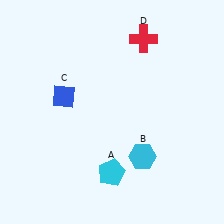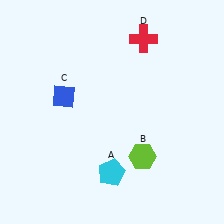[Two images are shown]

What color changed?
The hexagon (B) changed from cyan in Image 1 to lime in Image 2.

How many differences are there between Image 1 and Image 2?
There is 1 difference between the two images.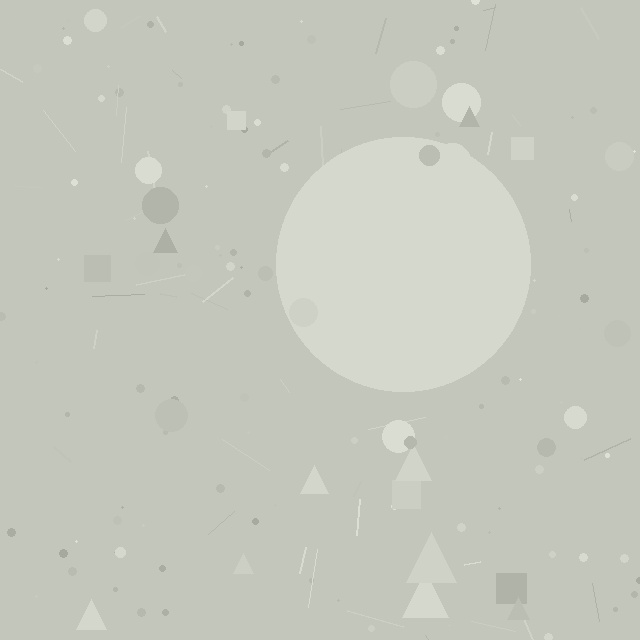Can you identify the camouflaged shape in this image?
The camouflaged shape is a circle.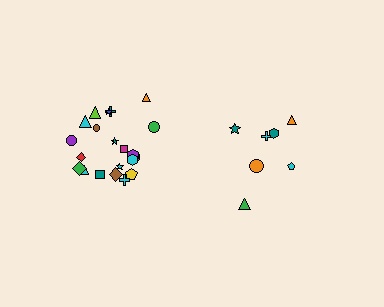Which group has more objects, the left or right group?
The left group.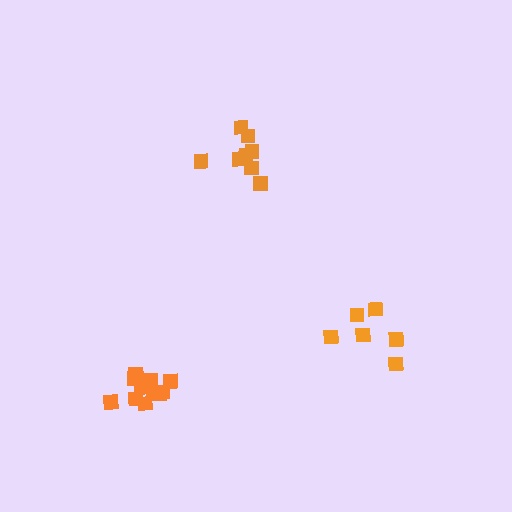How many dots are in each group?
Group 1: 8 dots, Group 2: 6 dots, Group 3: 11 dots (25 total).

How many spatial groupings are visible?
There are 3 spatial groupings.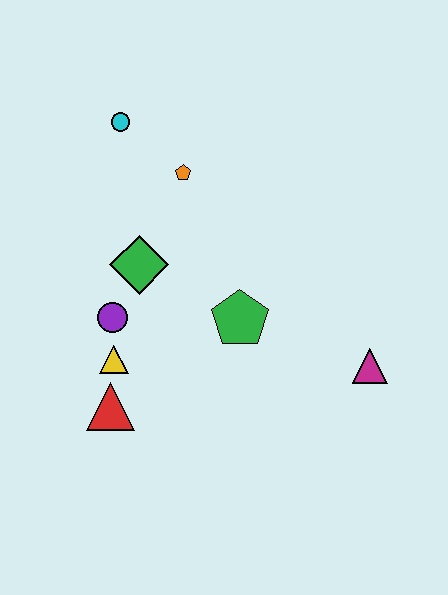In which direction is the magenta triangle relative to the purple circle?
The magenta triangle is to the right of the purple circle.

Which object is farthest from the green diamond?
The magenta triangle is farthest from the green diamond.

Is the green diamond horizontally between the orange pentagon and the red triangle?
Yes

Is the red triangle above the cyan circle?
No